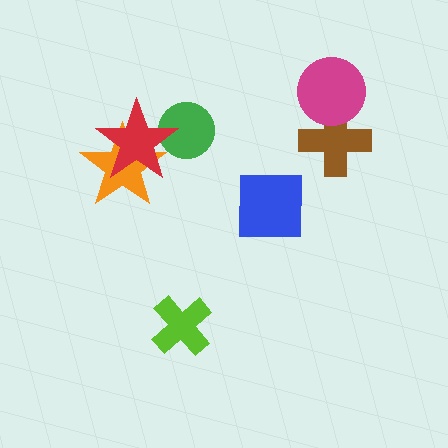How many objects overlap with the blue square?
0 objects overlap with the blue square.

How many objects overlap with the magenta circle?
1 object overlaps with the magenta circle.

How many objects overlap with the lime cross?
0 objects overlap with the lime cross.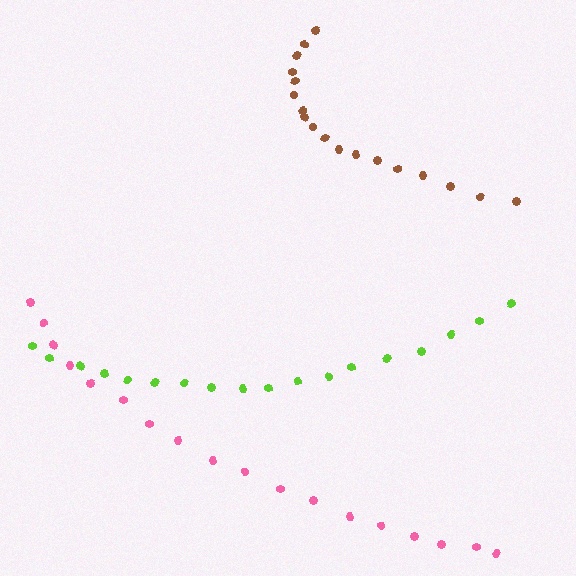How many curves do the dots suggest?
There are 3 distinct paths.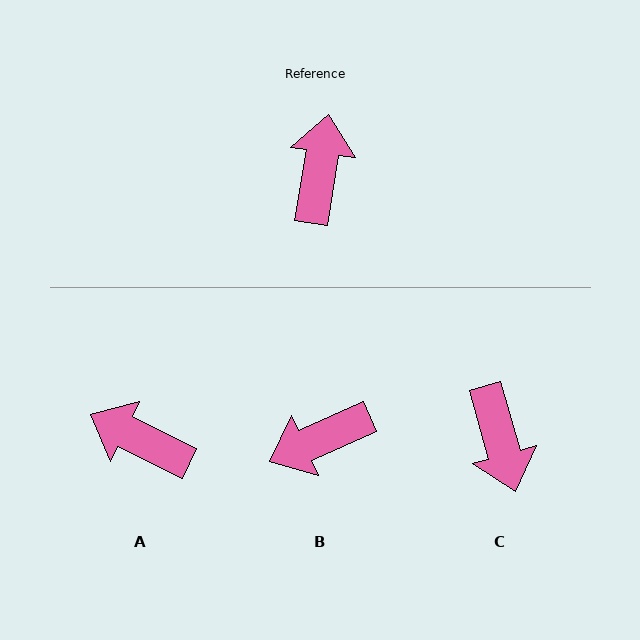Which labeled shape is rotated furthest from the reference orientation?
C, about 155 degrees away.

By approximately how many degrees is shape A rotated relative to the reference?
Approximately 73 degrees counter-clockwise.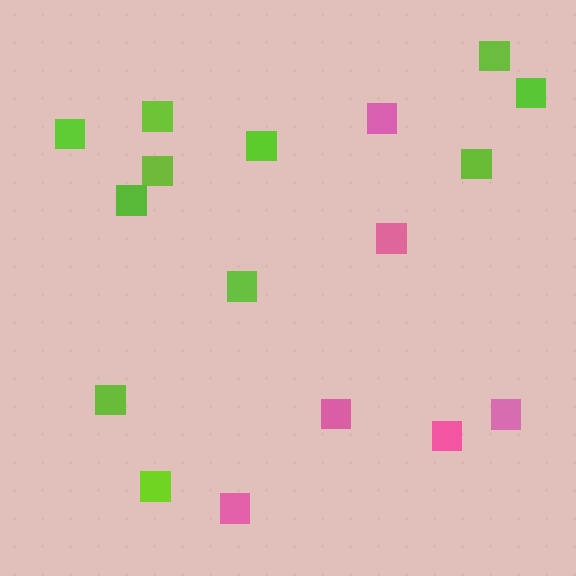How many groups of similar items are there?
There are 2 groups: one group of pink squares (6) and one group of lime squares (11).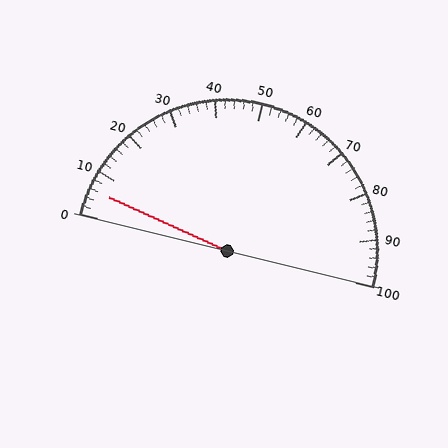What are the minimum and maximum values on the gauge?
The gauge ranges from 0 to 100.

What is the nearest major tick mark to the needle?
The nearest major tick mark is 10.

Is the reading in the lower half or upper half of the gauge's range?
The reading is in the lower half of the range (0 to 100).